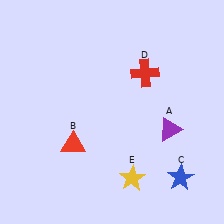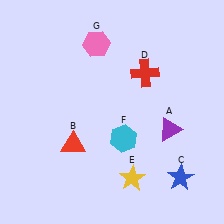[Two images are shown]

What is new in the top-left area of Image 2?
A pink hexagon (G) was added in the top-left area of Image 2.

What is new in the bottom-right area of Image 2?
A cyan hexagon (F) was added in the bottom-right area of Image 2.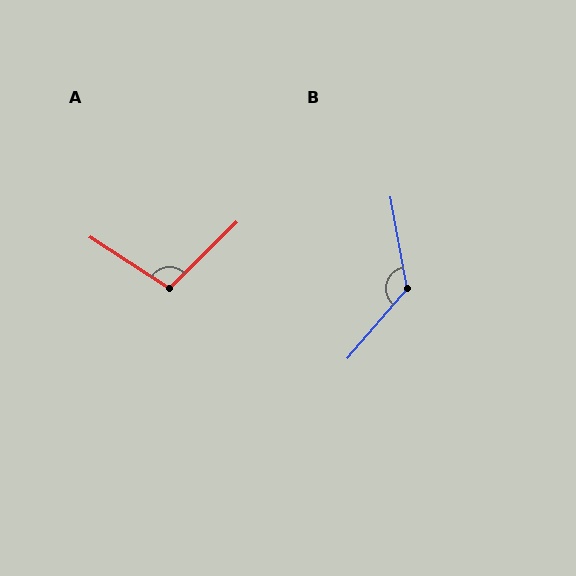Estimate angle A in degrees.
Approximately 103 degrees.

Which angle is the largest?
B, at approximately 129 degrees.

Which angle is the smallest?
A, at approximately 103 degrees.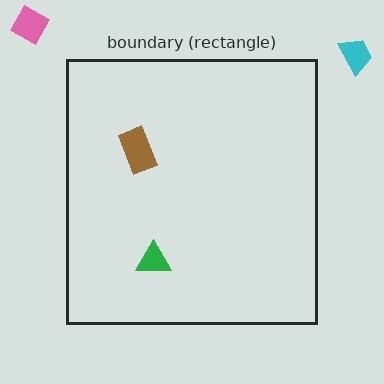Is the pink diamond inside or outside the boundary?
Outside.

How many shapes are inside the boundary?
2 inside, 2 outside.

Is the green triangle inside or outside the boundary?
Inside.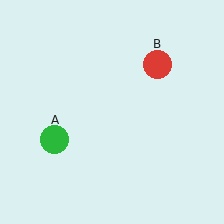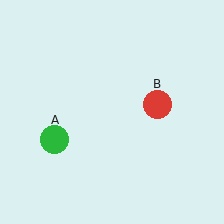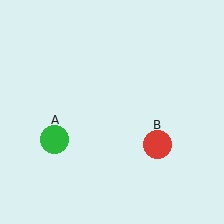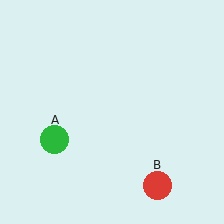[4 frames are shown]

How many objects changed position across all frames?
1 object changed position: red circle (object B).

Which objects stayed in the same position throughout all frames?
Green circle (object A) remained stationary.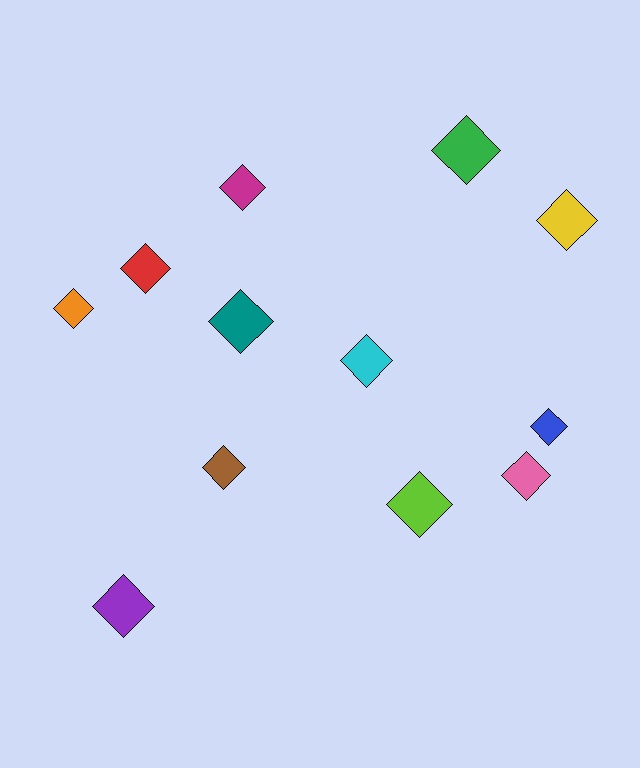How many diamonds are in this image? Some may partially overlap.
There are 12 diamonds.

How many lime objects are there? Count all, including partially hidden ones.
There is 1 lime object.